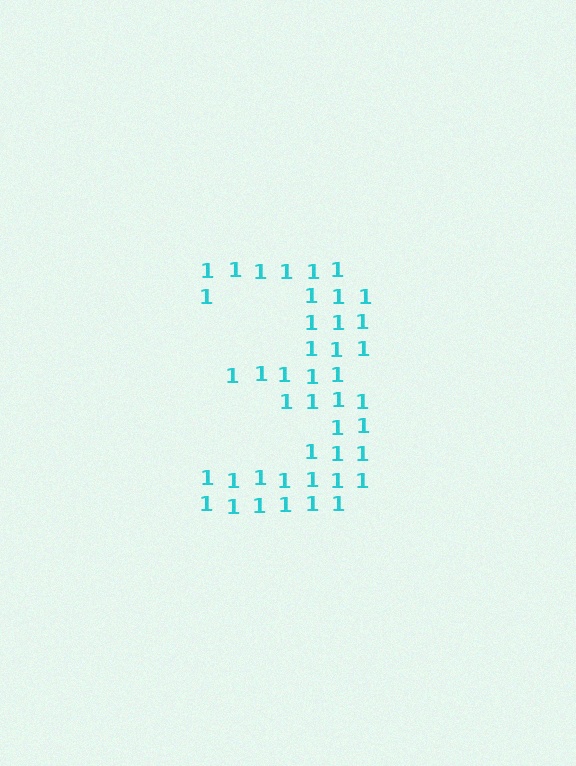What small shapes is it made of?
It is made of small digit 1's.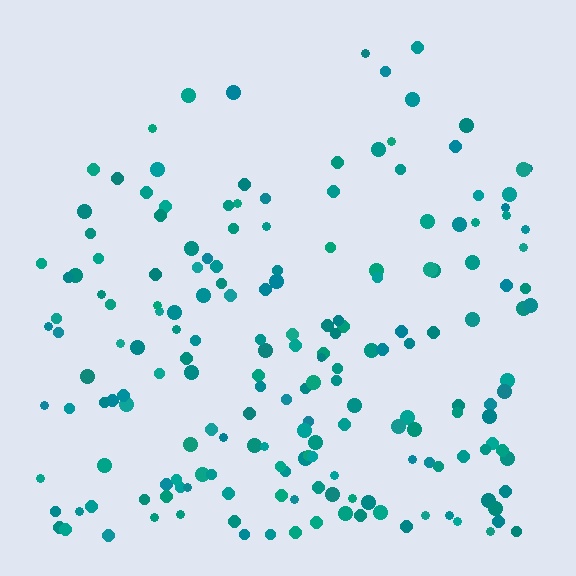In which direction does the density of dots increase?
From top to bottom, with the bottom side densest.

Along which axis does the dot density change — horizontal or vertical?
Vertical.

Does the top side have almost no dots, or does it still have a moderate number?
Still a moderate number, just noticeably fewer than the bottom.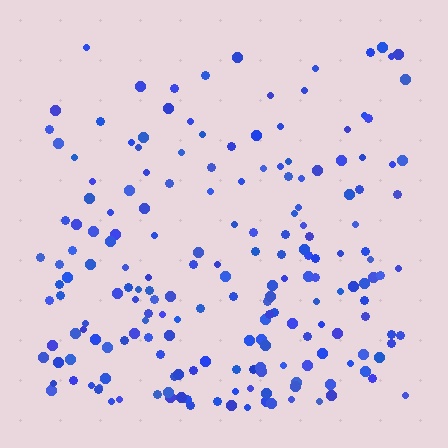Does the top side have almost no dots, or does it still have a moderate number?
Still a moderate number, just noticeably fewer than the bottom.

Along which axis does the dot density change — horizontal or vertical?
Vertical.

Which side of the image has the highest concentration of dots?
The bottom.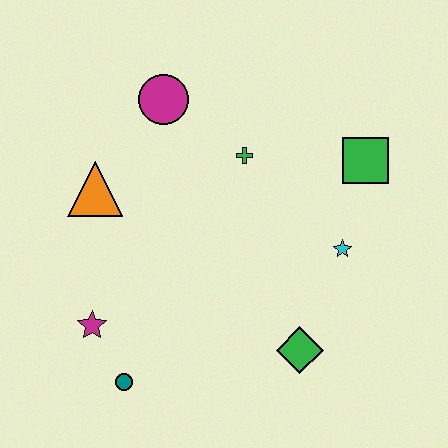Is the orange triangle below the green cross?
Yes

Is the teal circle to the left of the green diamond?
Yes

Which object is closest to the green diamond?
The cyan star is closest to the green diamond.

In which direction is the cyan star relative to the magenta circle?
The cyan star is to the right of the magenta circle.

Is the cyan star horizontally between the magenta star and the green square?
Yes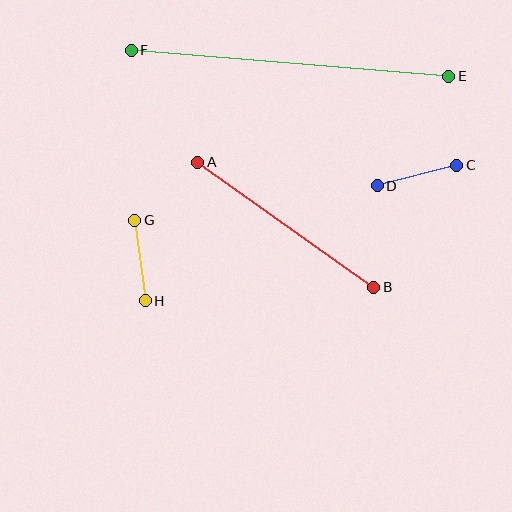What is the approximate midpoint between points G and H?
The midpoint is at approximately (140, 260) pixels.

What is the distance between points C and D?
The distance is approximately 82 pixels.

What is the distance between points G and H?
The distance is approximately 81 pixels.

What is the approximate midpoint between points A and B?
The midpoint is at approximately (286, 225) pixels.